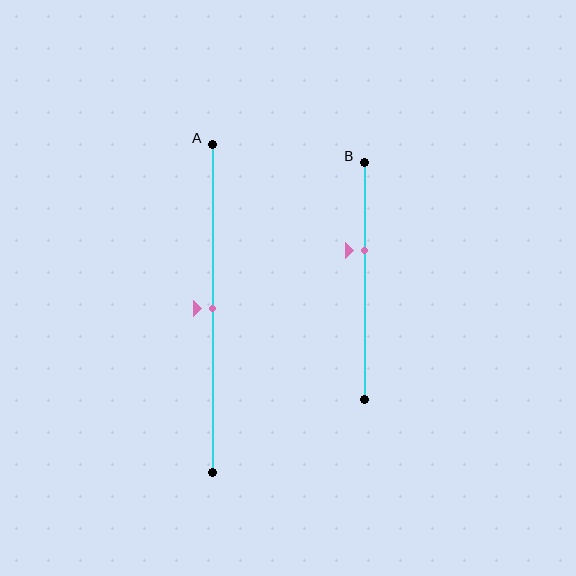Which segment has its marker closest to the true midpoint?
Segment A has its marker closest to the true midpoint.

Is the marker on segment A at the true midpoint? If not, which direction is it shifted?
Yes, the marker on segment A is at the true midpoint.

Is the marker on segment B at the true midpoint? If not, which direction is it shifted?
No, the marker on segment B is shifted upward by about 13% of the segment length.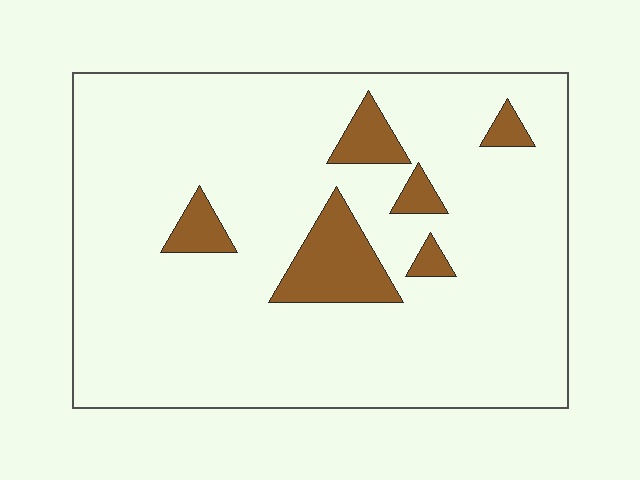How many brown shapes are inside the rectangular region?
6.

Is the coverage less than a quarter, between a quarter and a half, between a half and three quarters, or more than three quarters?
Less than a quarter.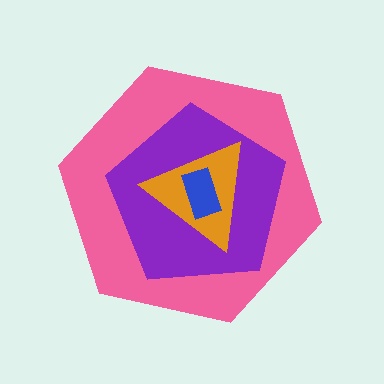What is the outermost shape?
The pink hexagon.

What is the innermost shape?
The blue rectangle.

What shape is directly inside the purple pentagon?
The orange triangle.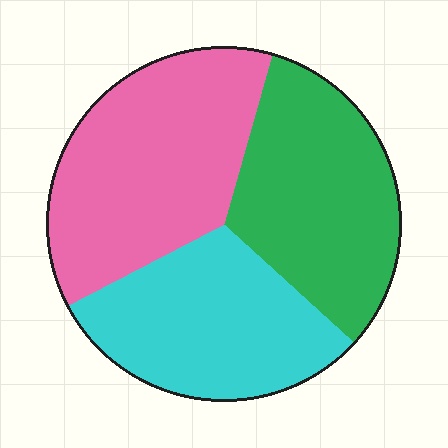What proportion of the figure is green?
Green covers around 30% of the figure.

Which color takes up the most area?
Pink, at roughly 35%.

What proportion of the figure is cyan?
Cyan takes up about one third (1/3) of the figure.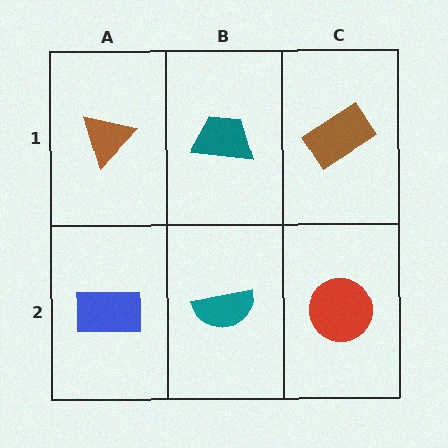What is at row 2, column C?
A red circle.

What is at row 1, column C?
A brown rectangle.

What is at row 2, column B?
A teal semicircle.